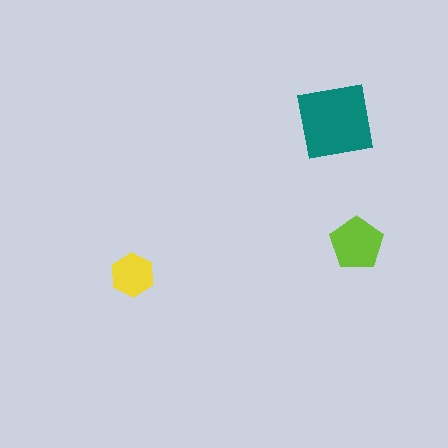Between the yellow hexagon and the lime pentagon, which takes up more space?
The lime pentagon.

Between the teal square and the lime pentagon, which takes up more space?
The teal square.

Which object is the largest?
The teal square.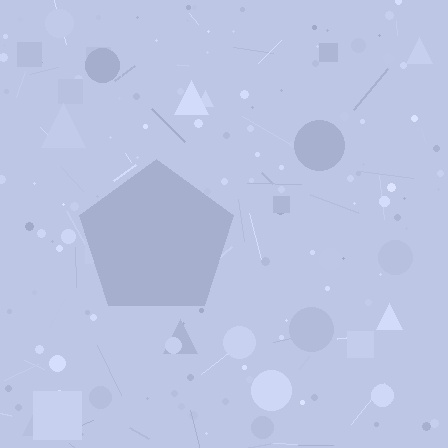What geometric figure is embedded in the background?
A pentagon is embedded in the background.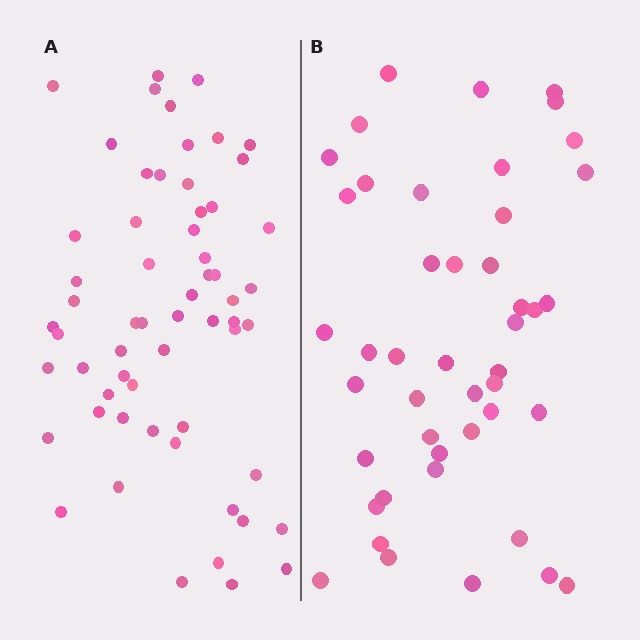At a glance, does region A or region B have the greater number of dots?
Region A (the left region) has more dots.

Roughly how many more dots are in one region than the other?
Region A has approximately 15 more dots than region B.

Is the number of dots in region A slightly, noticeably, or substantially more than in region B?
Region A has noticeably more, but not dramatically so. The ratio is roughly 1.3 to 1.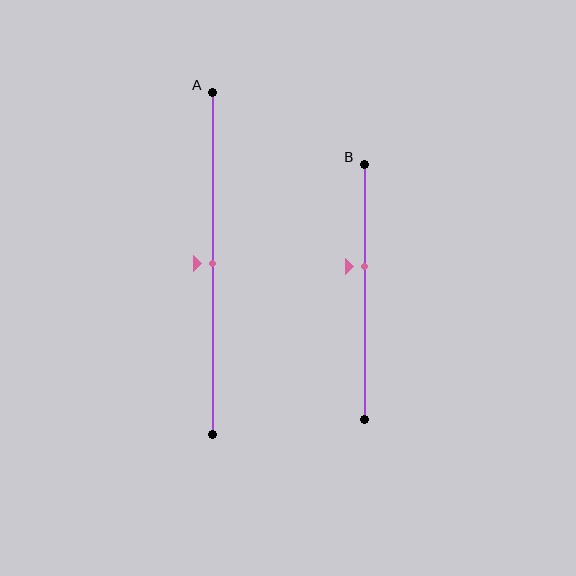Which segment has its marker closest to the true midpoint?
Segment A has its marker closest to the true midpoint.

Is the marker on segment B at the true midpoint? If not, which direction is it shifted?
No, the marker on segment B is shifted upward by about 10% of the segment length.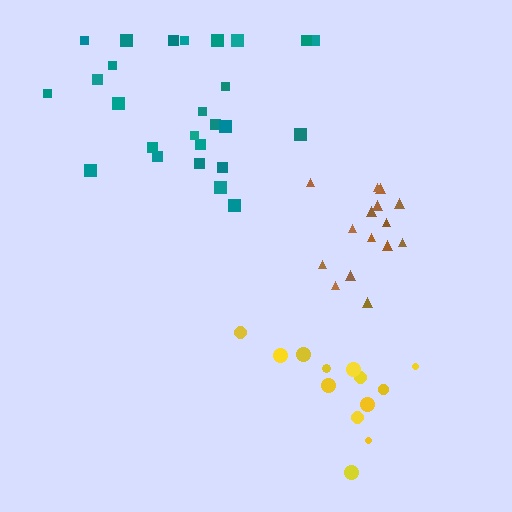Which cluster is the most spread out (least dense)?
Yellow.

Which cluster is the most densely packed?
Brown.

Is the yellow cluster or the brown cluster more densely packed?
Brown.